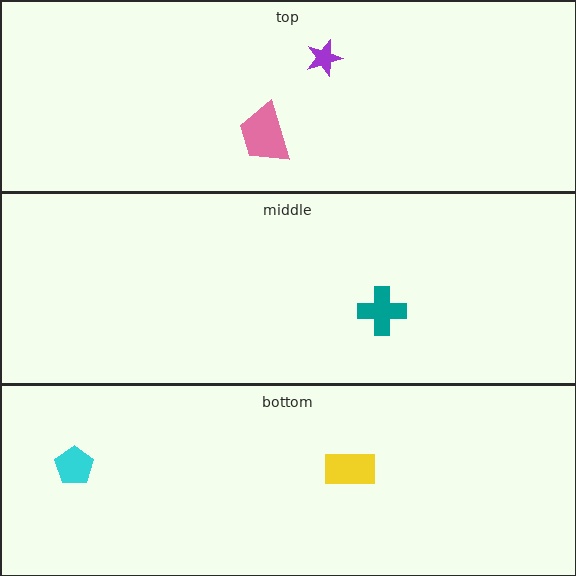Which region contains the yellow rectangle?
The bottom region.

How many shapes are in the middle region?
1.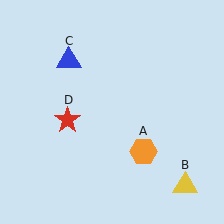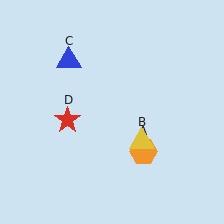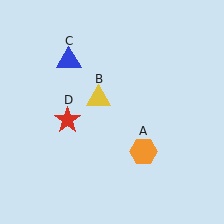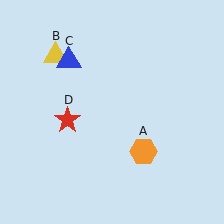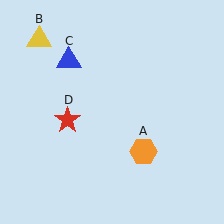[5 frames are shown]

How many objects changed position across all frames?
1 object changed position: yellow triangle (object B).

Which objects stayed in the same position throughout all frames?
Orange hexagon (object A) and blue triangle (object C) and red star (object D) remained stationary.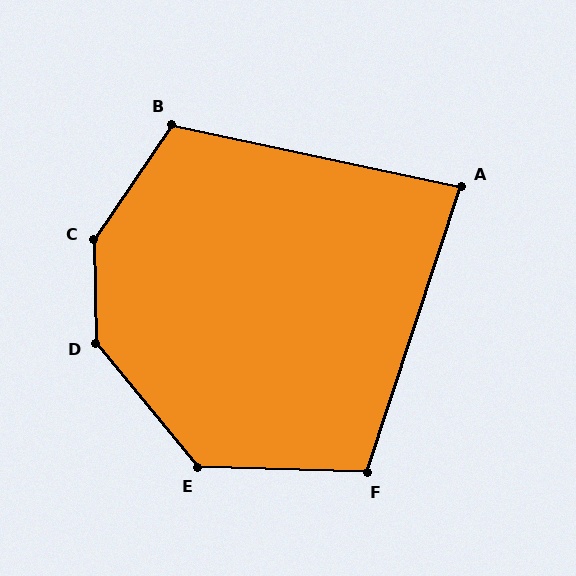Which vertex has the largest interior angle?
C, at approximately 145 degrees.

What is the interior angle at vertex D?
Approximately 141 degrees (obtuse).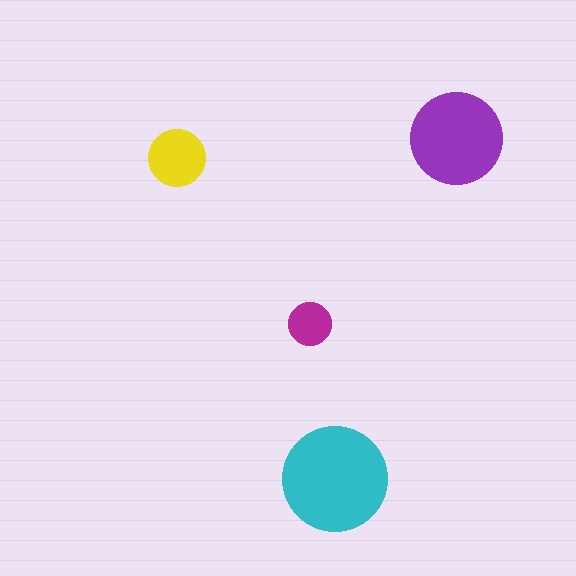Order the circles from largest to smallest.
the cyan one, the purple one, the yellow one, the magenta one.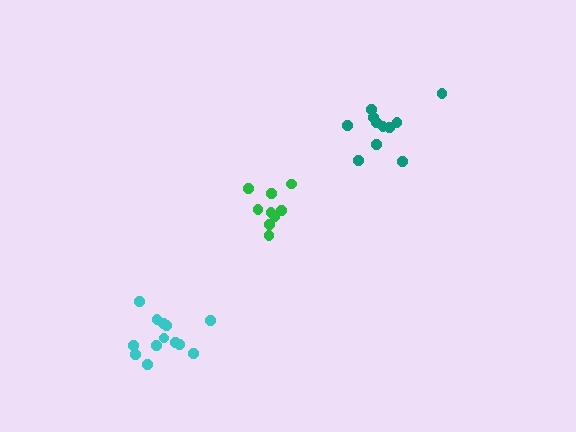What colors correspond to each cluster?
The clusters are colored: teal, green, cyan.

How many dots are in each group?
Group 1: 11 dots, Group 2: 9 dots, Group 3: 13 dots (33 total).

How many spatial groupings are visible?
There are 3 spatial groupings.